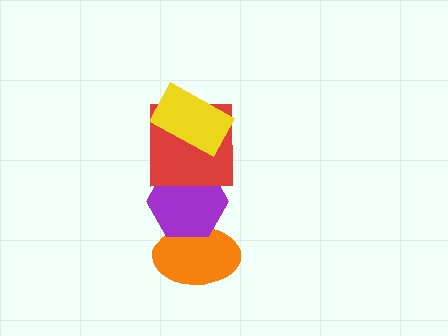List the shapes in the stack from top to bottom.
From top to bottom: the yellow rectangle, the red square, the purple hexagon, the orange ellipse.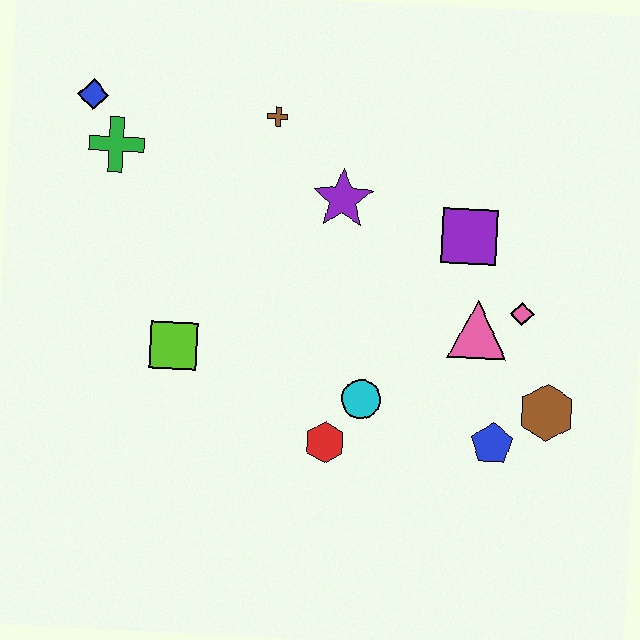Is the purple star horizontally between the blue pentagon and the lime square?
Yes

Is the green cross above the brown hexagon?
Yes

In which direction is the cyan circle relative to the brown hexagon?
The cyan circle is to the left of the brown hexagon.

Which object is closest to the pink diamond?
The pink triangle is closest to the pink diamond.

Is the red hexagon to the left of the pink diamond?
Yes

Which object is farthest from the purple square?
The blue diamond is farthest from the purple square.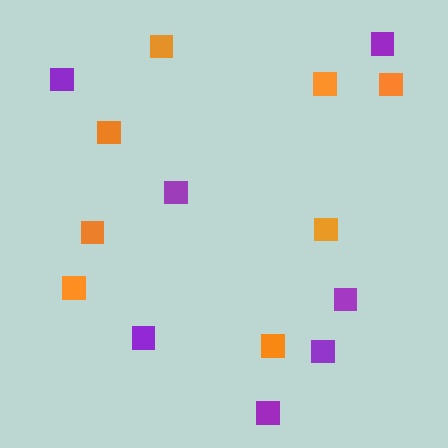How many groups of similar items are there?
There are 2 groups: one group of orange squares (8) and one group of purple squares (7).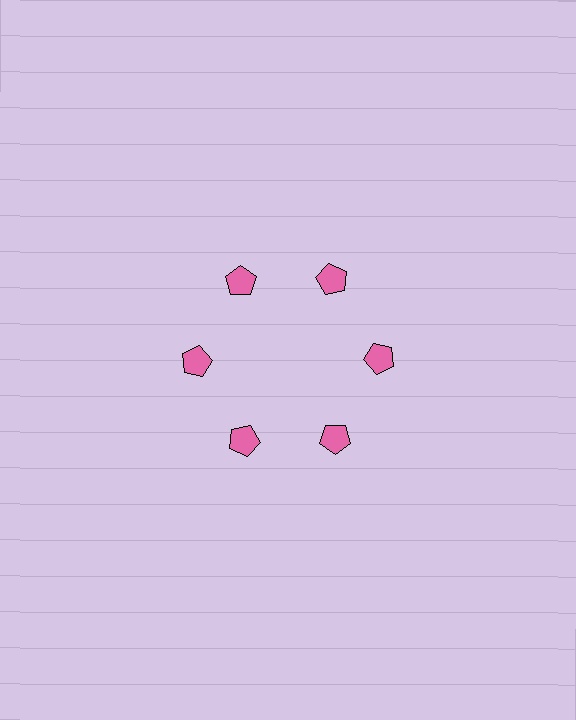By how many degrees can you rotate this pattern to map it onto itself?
The pattern maps onto itself every 60 degrees of rotation.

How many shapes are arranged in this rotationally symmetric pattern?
There are 6 shapes, arranged in 6 groups of 1.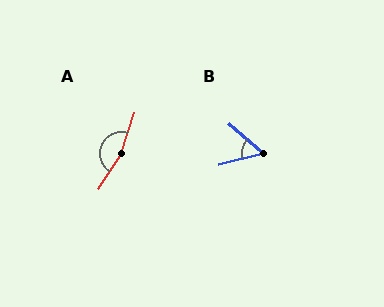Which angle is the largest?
A, at approximately 165 degrees.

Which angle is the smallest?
B, at approximately 54 degrees.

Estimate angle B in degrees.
Approximately 54 degrees.